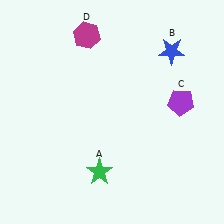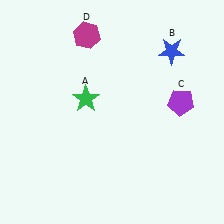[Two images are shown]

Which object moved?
The green star (A) moved up.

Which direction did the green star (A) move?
The green star (A) moved up.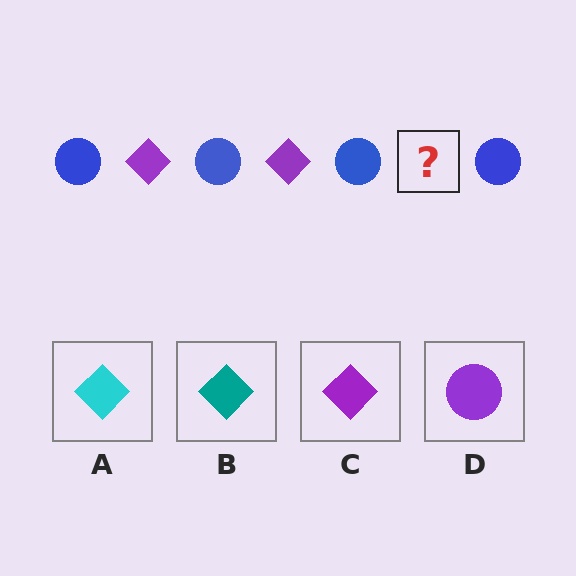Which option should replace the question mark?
Option C.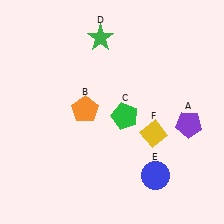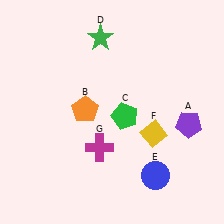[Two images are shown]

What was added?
A magenta cross (G) was added in Image 2.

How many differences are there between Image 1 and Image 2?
There is 1 difference between the two images.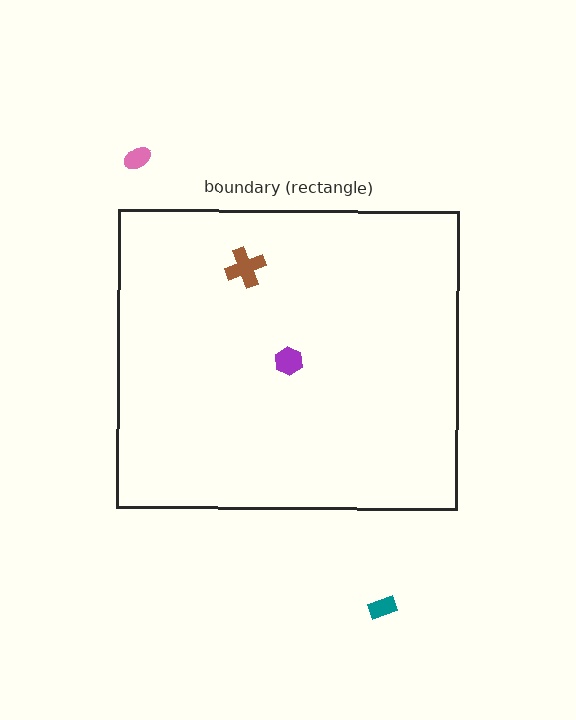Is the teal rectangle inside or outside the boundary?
Outside.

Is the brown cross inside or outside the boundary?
Inside.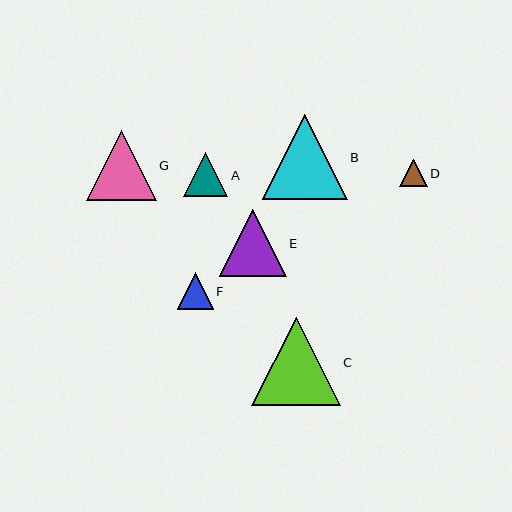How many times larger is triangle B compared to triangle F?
Triangle B is approximately 2.3 times the size of triangle F.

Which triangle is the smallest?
Triangle D is the smallest with a size of approximately 27 pixels.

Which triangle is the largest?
Triangle C is the largest with a size of approximately 88 pixels.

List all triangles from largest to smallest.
From largest to smallest: C, B, G, E, A, F, D.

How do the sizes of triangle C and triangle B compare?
Triangle C and triangle B are approximately the same size.